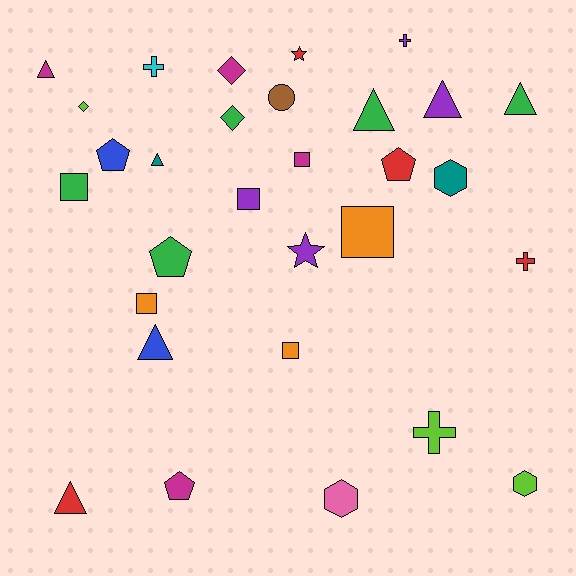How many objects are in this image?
There are 30 objects.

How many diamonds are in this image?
There are 3 diamonds.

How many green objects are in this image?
There are 5 green objects.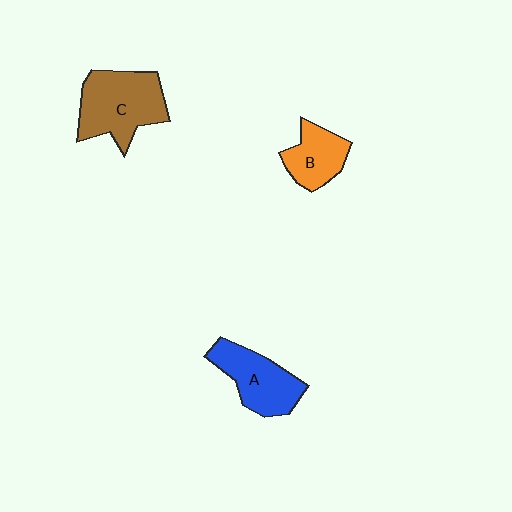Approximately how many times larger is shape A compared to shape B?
Approximately 1.4 times.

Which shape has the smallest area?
Shape B (orange).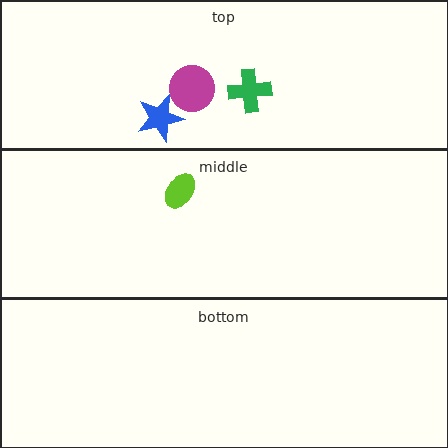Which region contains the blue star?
The top region.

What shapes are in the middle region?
The lime ellipse.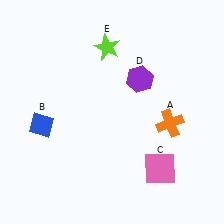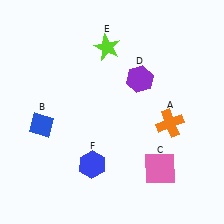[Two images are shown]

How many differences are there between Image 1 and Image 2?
There is 1 difference between the two images.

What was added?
A blue hexagon (F) was added in Image 2.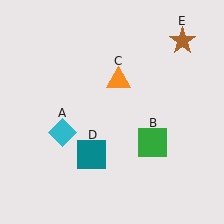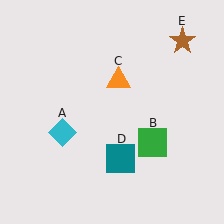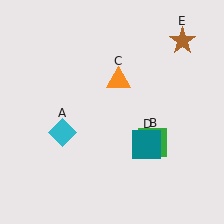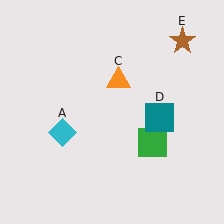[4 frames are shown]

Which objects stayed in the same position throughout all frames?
Cyan diamond (object A) and green square (object B) and orange triangle (object C) and brown star (object E) remained stationary.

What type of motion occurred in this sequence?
The teal square (object D) rotated counterclockwise around the center of the scene.